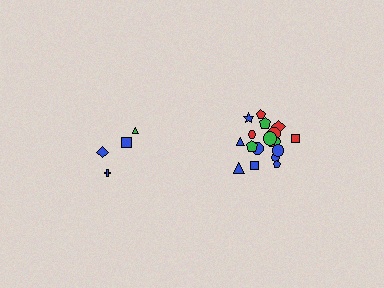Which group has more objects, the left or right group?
The right group.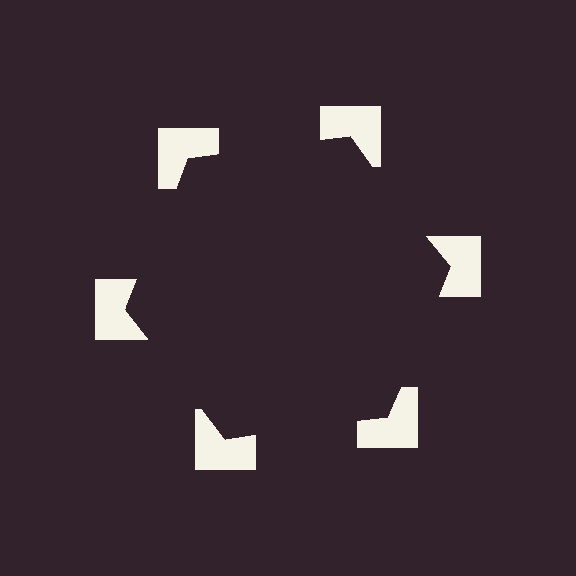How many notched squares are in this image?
There are 6 — one at each vertex of the illusory hexagon.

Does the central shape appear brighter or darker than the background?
It typically appears slightly darker than the background, even though no actual brightness change is drawn.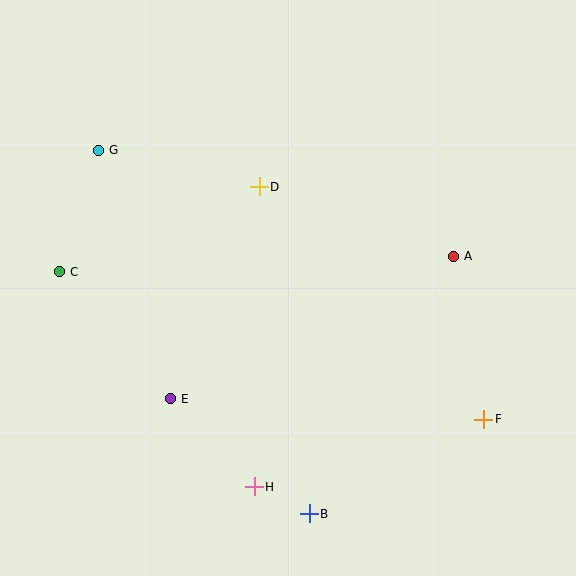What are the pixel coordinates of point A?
Point A is at (453, 256).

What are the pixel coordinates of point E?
Point E is at (170, 399).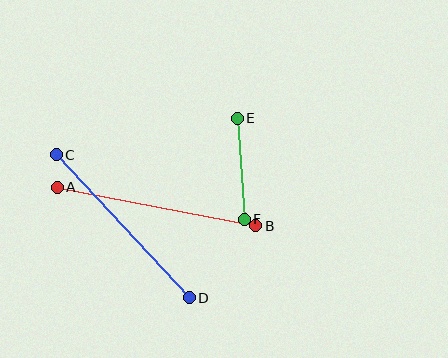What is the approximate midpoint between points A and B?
The midpoint is at approximately (157, 206) pixels.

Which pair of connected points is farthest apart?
Points A and B are farthest apart.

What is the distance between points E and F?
The distance is approximately 101 pixels.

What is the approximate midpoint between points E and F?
The midpoint is at approximately (241, 169) pixels.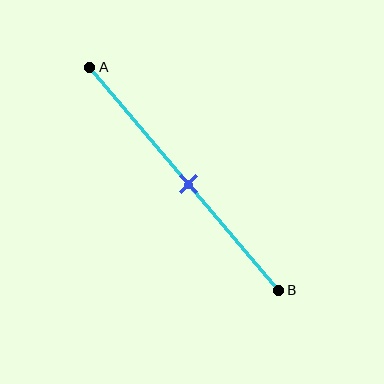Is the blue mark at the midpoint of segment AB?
Yes, the mark is approximately at the midpoint.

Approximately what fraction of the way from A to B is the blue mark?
The blue mark is approximately 50% of the way from A to B.